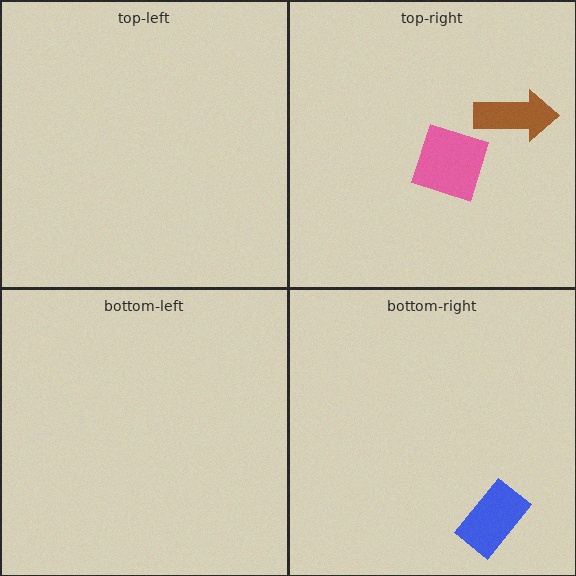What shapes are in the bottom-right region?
The blue rectangle.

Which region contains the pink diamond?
The top-right region.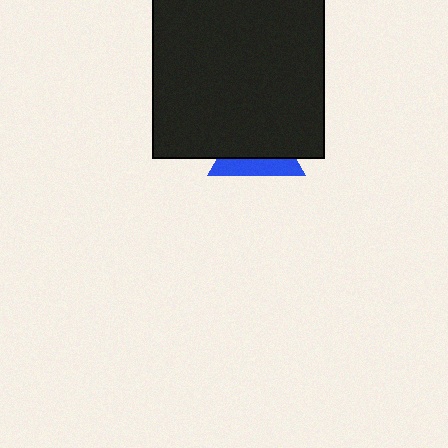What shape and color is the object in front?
The object in front is a black square.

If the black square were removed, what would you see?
You would see the complete blue triangle.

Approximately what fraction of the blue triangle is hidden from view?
Roughly 66% of the blue triangle is hidden behind the black square.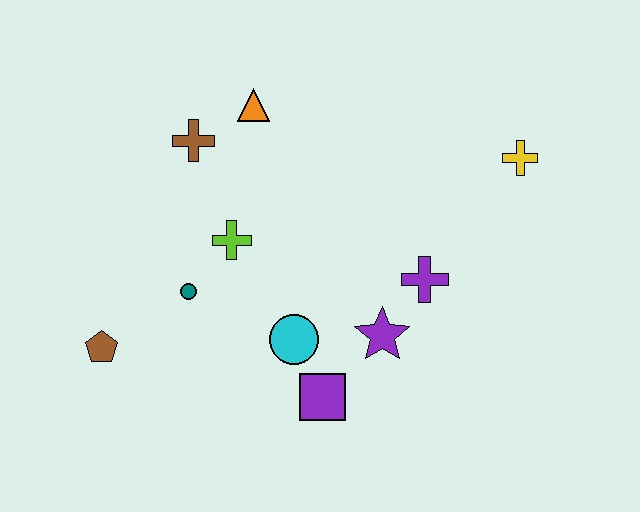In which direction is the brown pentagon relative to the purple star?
The brown pentagon is to the left of the purple star.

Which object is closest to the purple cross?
The purple star is closest to the purple cross.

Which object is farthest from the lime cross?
The yellow cross is farthest from the lime cross.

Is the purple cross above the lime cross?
No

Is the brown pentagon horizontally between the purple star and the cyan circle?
No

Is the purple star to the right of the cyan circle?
Yes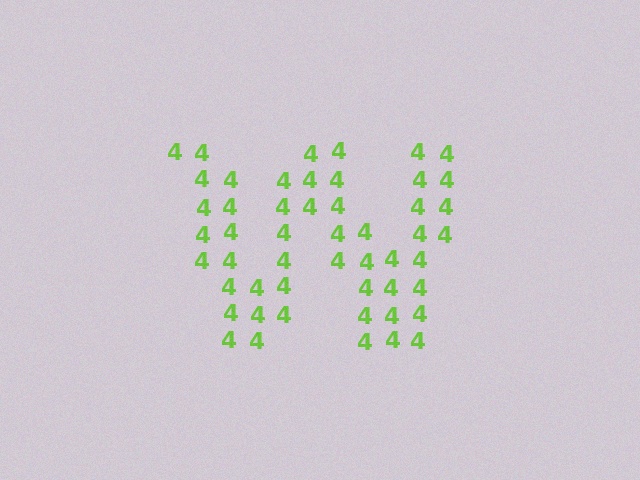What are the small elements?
The small elements are digit 4's.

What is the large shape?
The large shape is the letter W.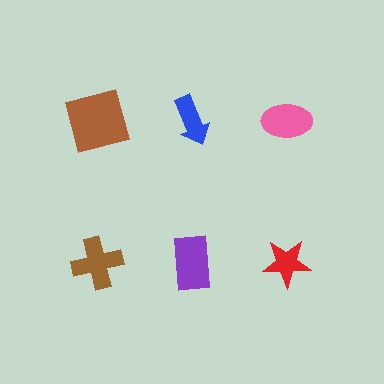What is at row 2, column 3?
A red star.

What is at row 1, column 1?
A brown square.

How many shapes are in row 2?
3 shapes.